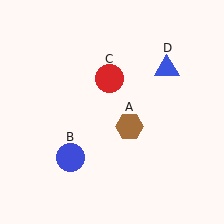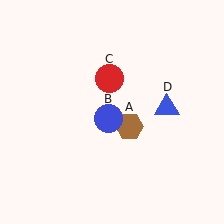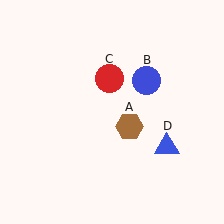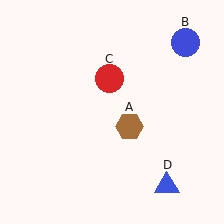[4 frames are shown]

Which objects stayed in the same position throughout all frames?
Brown hexagon (object A) and red circle (object C) remained stationary.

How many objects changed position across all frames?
2 objects changed position: blue circle (object B), blue triangle (object D).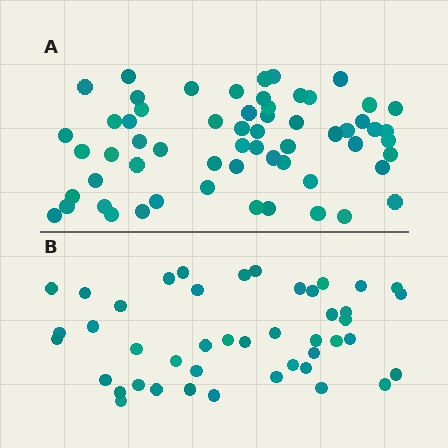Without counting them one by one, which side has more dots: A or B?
Region A (the top region) has more dots.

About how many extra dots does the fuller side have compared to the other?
Region A has approximately 15 more dots than region B.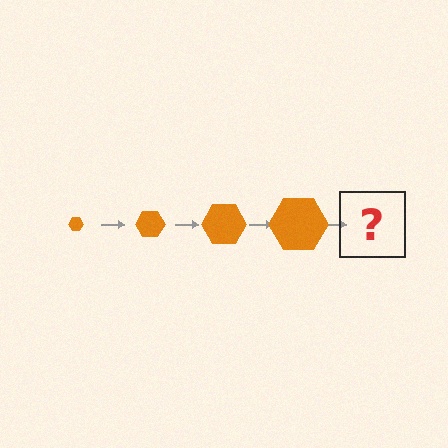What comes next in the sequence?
The next element should be an orange hexagon, larger than the previous one.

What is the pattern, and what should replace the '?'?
The pattern is that the hexagon gets progressively larger each step. The '?' should be an orange hexagon, larger than the previous one.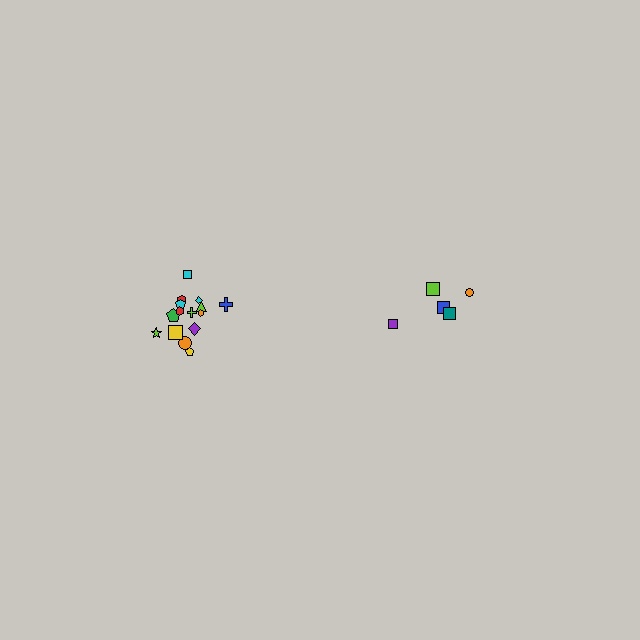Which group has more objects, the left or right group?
The left group.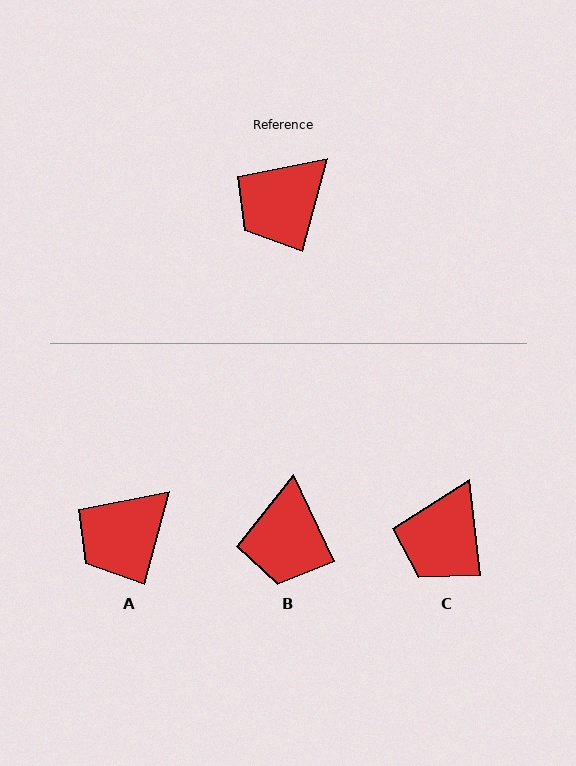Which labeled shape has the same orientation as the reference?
A.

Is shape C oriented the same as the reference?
No, it is off by about 21 degrees.